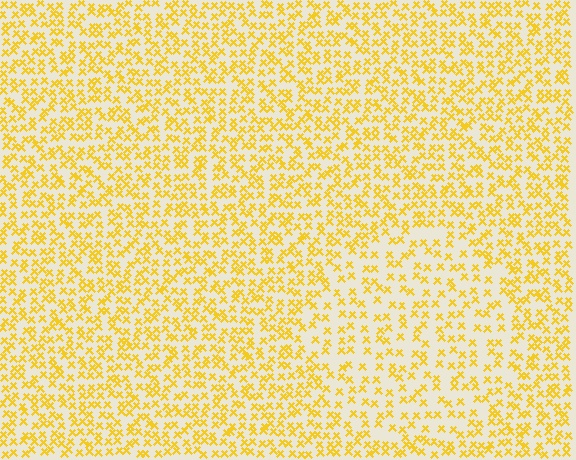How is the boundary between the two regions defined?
The boundary is defined by a change in element density (approximately 1.7x ratio). All elements are the same color, size, and shape.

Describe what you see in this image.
The image contains small yellow elements arranged at two different densities. A circle-shaped region is visible where the elements are less densely packed than the surrounding area.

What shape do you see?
I see a circle.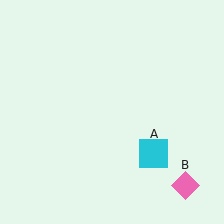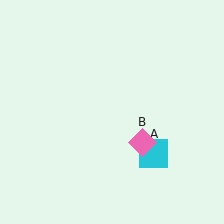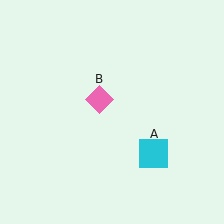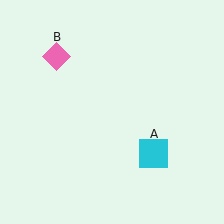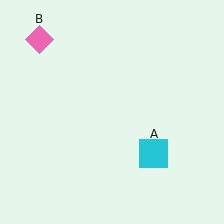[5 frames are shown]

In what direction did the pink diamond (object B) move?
The pink diamond (object B) moved up and to the left.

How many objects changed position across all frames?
1 object changed position: pink diamond (object B).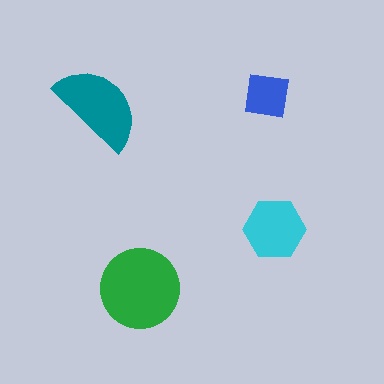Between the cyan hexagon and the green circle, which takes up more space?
The green circle.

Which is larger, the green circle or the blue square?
The green circle.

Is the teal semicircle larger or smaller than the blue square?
Larger.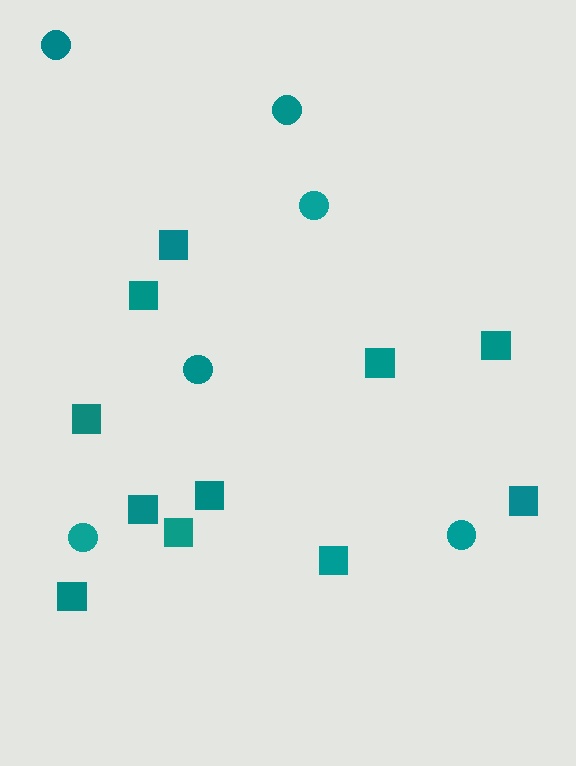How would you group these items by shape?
There are 2 groups: one group of circles (6) and one group of squares (11).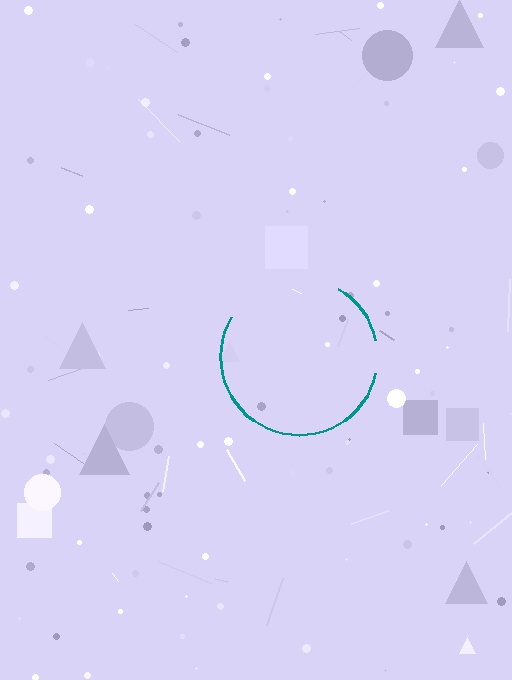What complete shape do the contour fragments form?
The contour fragments form a circle.